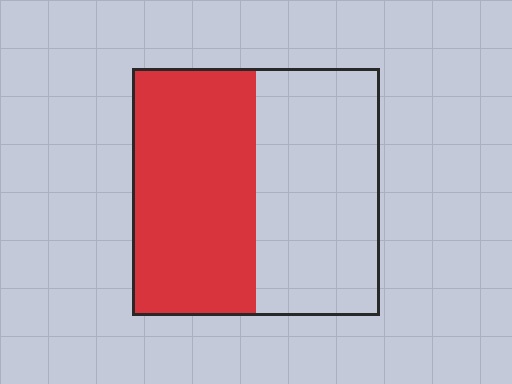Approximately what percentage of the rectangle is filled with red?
Approximately 50%.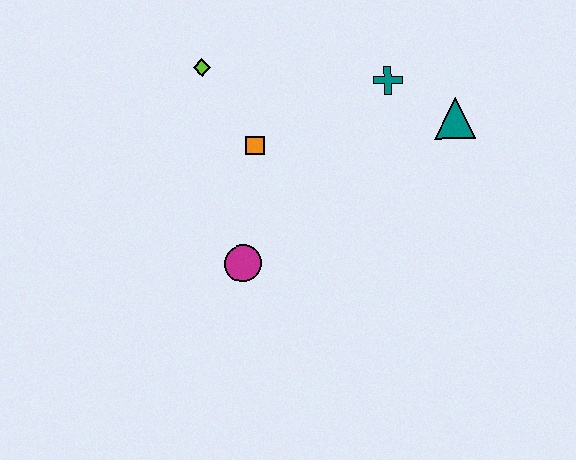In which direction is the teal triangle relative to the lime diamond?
The teal triangle is to the right of the lime diamond.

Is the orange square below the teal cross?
Yes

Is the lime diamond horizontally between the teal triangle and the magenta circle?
No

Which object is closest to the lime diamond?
The orange square is closest to the lime diamond.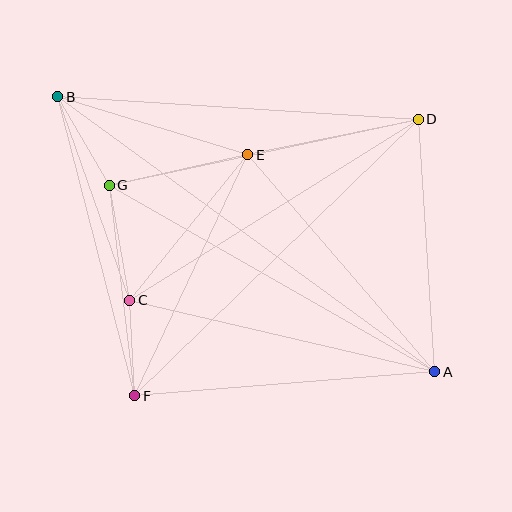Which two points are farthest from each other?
Points A and B are farthest from each other.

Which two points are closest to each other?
Points C and F are closest to each other.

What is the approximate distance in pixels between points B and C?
The distance between B and C is approximately 216 pixels.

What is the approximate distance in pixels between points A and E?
The distance between A and E is approximately 286 pixels.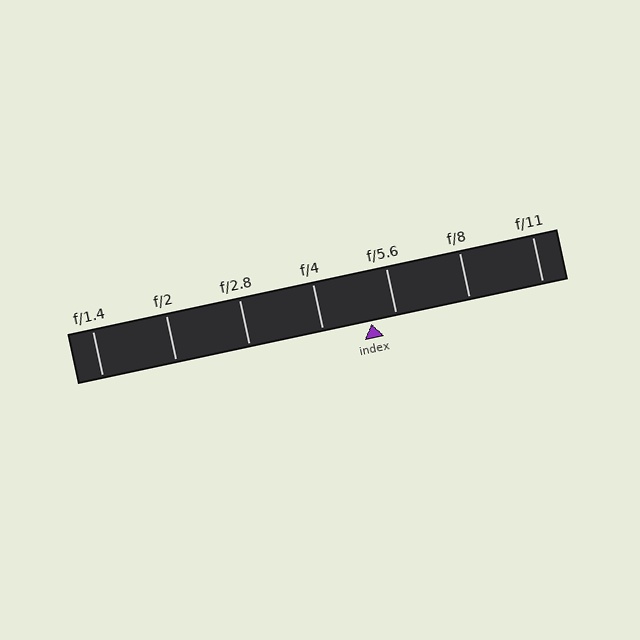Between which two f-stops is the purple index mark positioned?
The index mark is between f/4 and f/5.6.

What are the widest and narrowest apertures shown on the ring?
The widest aperture shown is f/1.4 and the narrowest is f/11.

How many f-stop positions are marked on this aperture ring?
There are 7 f-stop positions marked.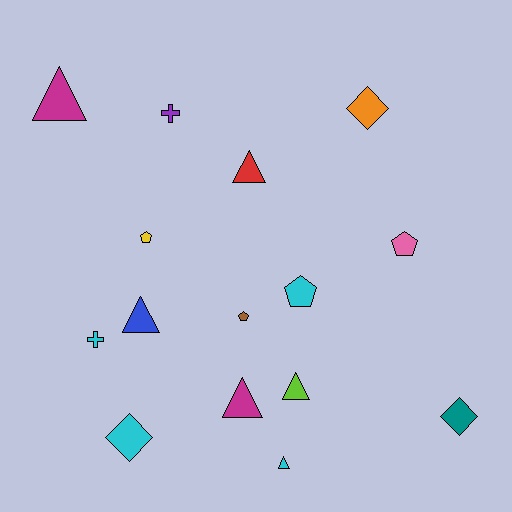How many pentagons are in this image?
There are 4 pentagons.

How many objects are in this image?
There are 15 objects.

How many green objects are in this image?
There are no green objects.